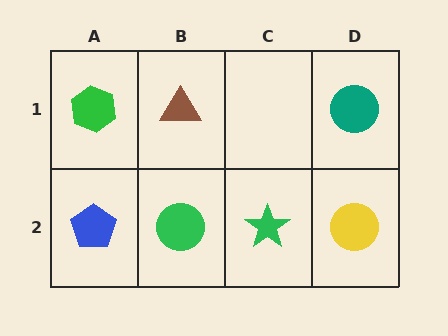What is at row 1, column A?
A green hexagon.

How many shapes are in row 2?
4 shapes.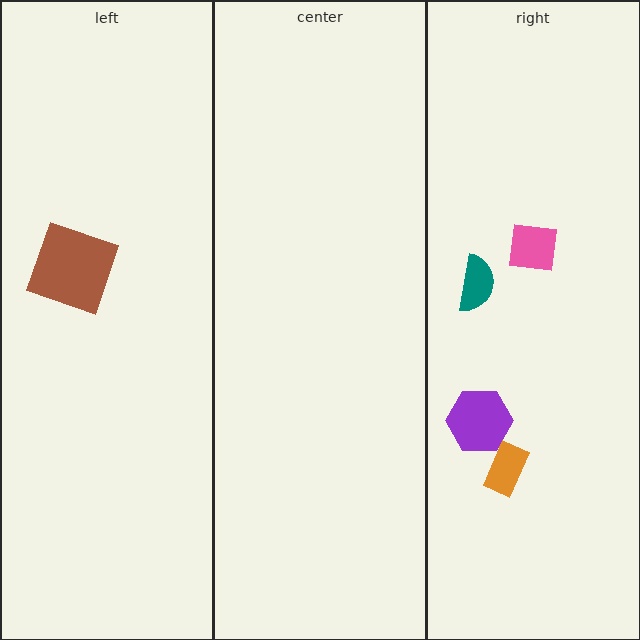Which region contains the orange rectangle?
The right region.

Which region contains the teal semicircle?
The right region.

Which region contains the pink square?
The right region.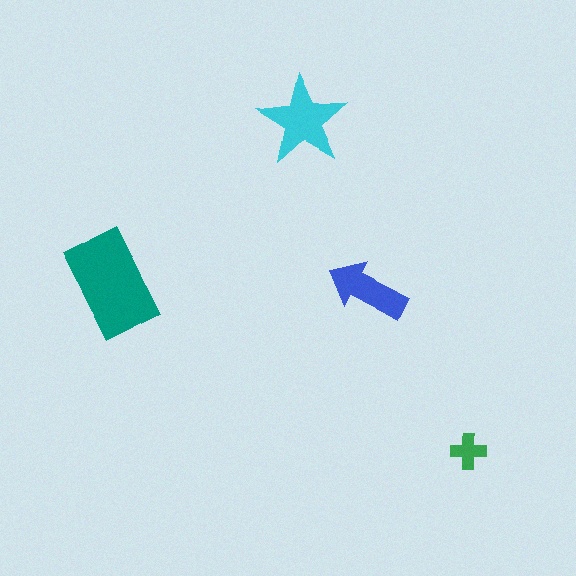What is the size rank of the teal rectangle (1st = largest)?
1st.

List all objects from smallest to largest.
The green cross, the blue arrow, the cyan star, the teal rectangle.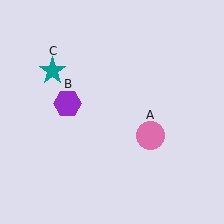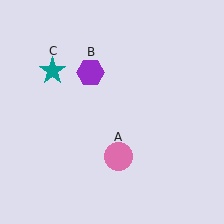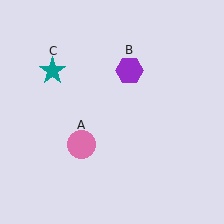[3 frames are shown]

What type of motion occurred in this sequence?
The pink circle (object A), purple hexagon (object B) rotated clockwise around the center of the scene.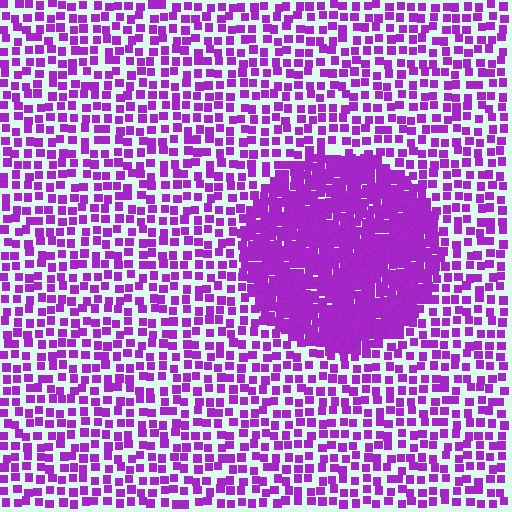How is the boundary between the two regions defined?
The boundary is defined by a change in element density (approximately 2.5x ratio). All elements are the same color, size, and shape.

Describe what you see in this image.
The image contains small purple elements arranged at two different densities. A circle-shaped region is visible where the elements are more densely packed than the surrounding area.